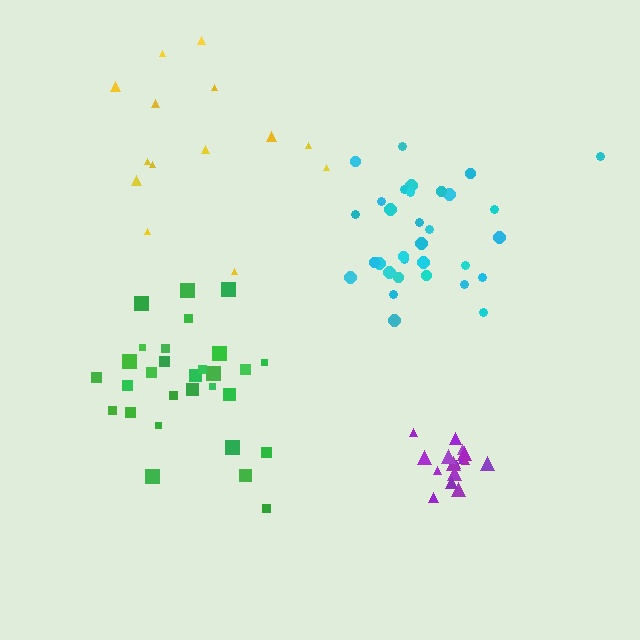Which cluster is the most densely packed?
Purple.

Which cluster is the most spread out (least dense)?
Yellow.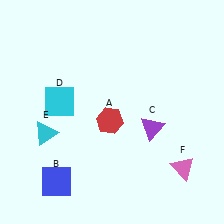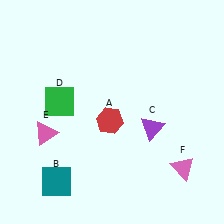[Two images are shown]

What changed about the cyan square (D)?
In Image 1, D is cyan. In Image 2, it changed to green.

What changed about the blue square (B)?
In Image 1, B is blue. In Image 2, it changed to teal.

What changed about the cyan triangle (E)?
In Image 1, E is cyan. In Image 2, it changed to pink.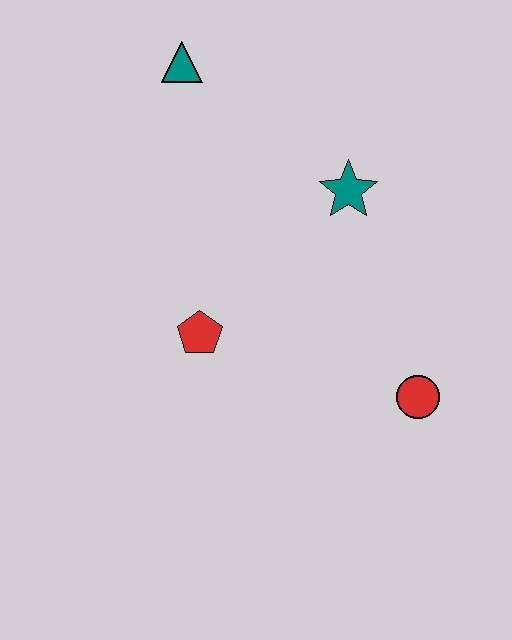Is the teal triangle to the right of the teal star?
No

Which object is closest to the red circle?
The teal star is closest to the red circle.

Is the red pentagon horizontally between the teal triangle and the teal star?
Yes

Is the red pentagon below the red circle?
No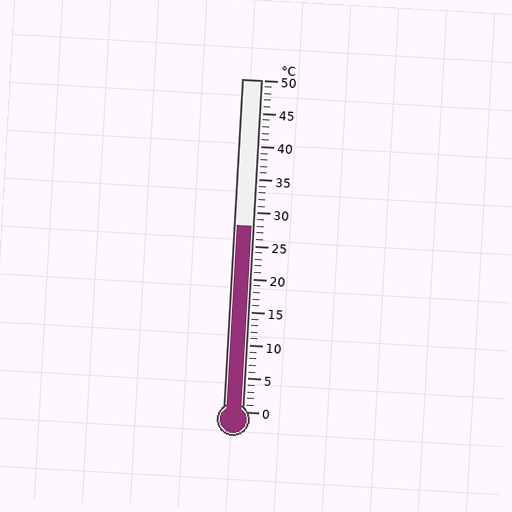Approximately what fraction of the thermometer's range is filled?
The thermometer is filled to approximately 55% of its range.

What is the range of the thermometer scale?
The thermometer scale ranges from 0°C to 50°C.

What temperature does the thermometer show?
The thermometer shows approximately 28°C.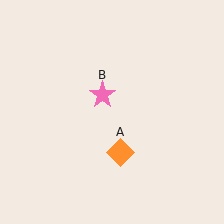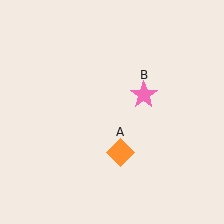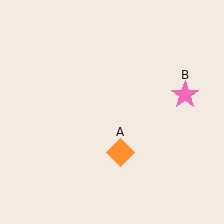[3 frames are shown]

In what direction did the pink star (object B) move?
The pink star (object B) moved right.